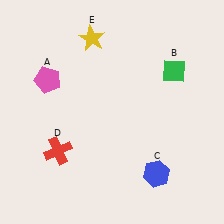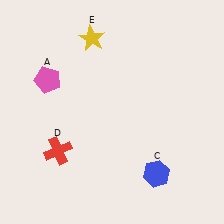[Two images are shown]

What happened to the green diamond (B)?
The green diamond (B) was removed in Image 2. It was in the top-right area of Image 1.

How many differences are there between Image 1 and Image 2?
There is 1 difference between the two images.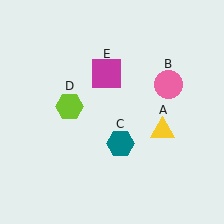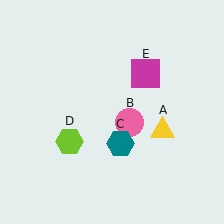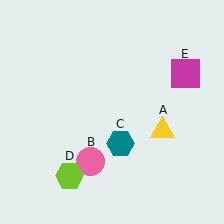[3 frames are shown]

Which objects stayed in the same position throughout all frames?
Yellow triangle (object A) and teal hexagon (object C) remained stationary.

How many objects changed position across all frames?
3 objects changed position: pink circle (object B), lime hexagon (object D), magenta square (object E).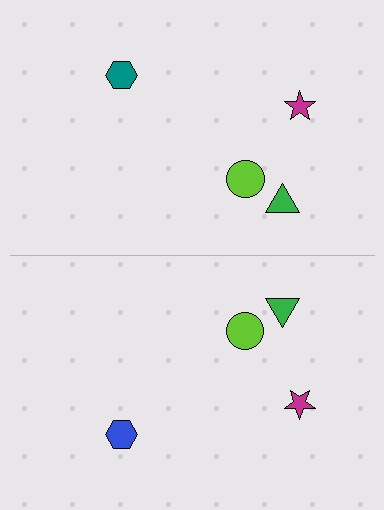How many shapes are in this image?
There are 8 shapes in this image.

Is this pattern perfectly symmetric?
No, the pattern is not perfectly symmetric. The blue hexagon on the bottom side breaks the symmetry — its mirror counterpart is teal.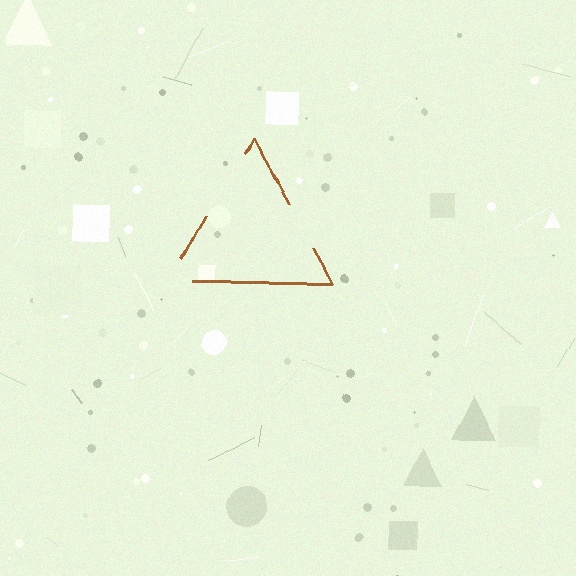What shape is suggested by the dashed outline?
The dashed outline suggests a triangle.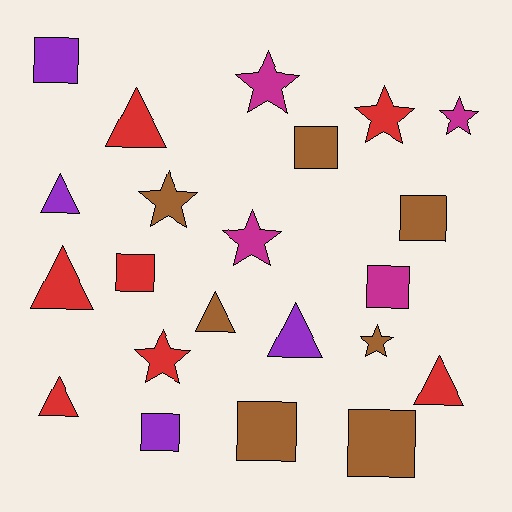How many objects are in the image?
There are 22 objects.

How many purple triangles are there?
There are 2 purple triangles.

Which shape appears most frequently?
Square, with 8 objects.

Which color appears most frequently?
Brown, with 7 objects.